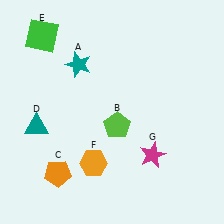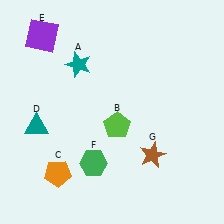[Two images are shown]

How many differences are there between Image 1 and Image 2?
There are 3 differences between the two images.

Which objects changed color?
E changed from green to purple. F changed from orange to green. G changed from magenta to brown.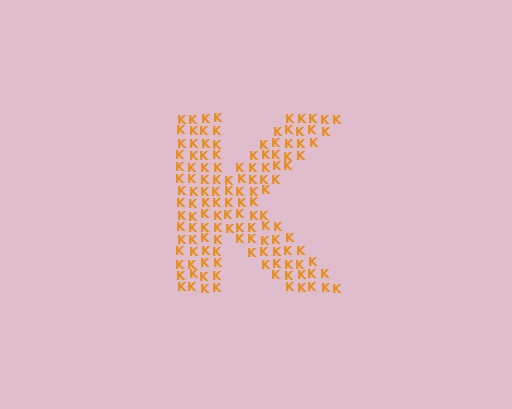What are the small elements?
The small elements are letter K's.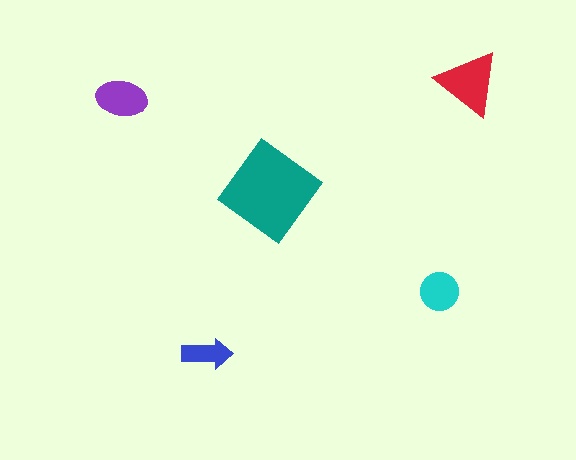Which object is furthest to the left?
The purple ellipse is leftmost.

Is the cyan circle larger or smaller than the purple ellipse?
Smaller.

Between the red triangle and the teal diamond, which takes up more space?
The teal diamond.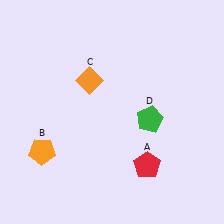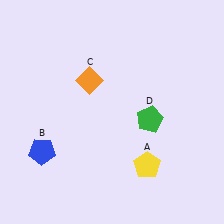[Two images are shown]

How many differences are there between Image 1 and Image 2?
There are 2 differences between the two images.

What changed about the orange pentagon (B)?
In Image 1, B is orange. In Image 2, it changed to blue.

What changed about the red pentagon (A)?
In Image 1, A is red. In Image 2, it changed to yellow.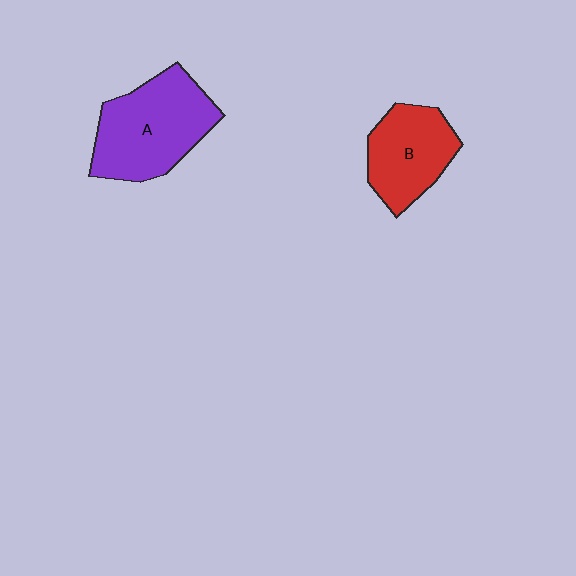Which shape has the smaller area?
Shape B (red).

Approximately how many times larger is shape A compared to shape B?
Approximately 1.4 times.